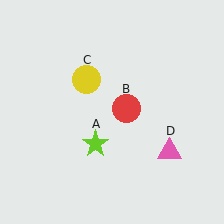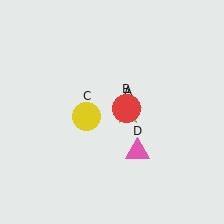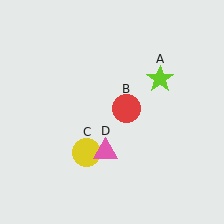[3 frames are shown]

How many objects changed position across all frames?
3 objects changed position: lime star (object A), yellow circle (object C), pink triangle (object D).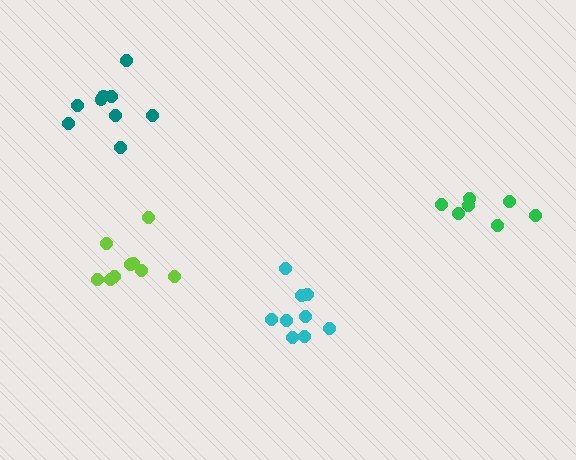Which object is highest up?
The teal cluster is topmost.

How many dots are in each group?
Group 1: 9 dots, Group 2: 9 dots, Group 3: 9 dots, Group 4: 7 dots (34 total).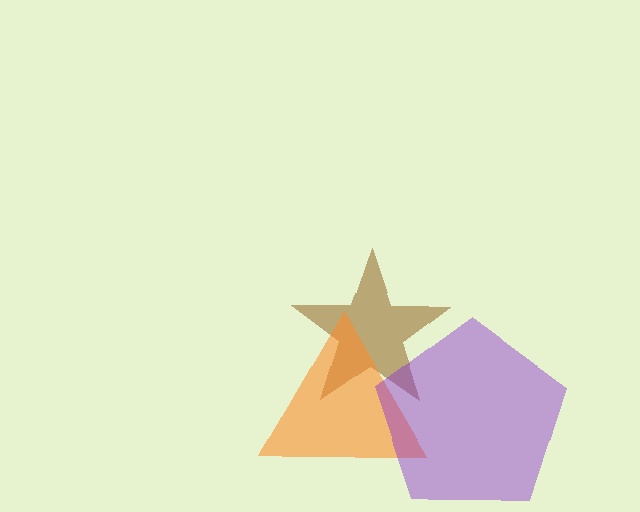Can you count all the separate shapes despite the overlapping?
Yes, there are 3 separate shapes.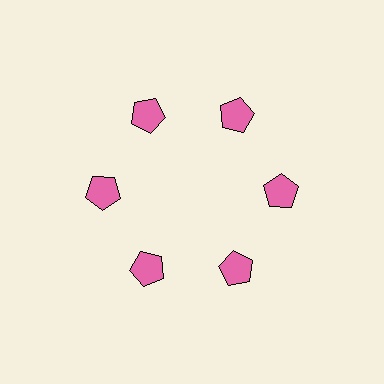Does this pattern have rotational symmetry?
Yes, this pattern has 6-fold rotational symmetry. It looks the same after rotating 60 degrees around the center.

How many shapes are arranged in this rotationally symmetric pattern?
There are 6 shapes, arranged in 6 groups of 1.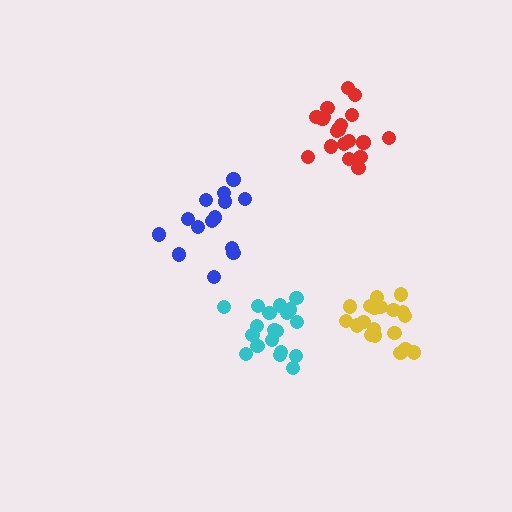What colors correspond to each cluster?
The clusters are colored: cyan, blue, red, yellow.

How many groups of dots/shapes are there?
There are 4 groups.